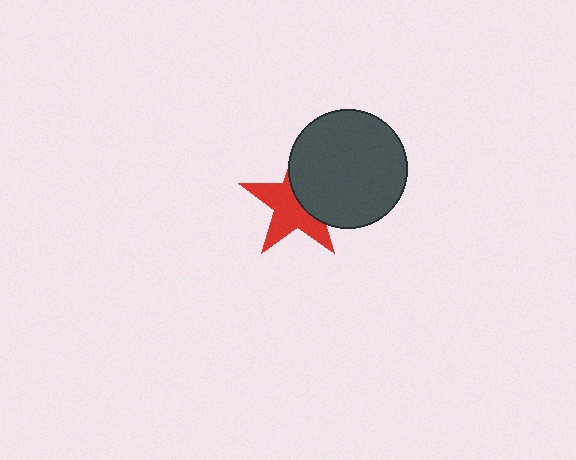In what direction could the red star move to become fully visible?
The red star could move left. That would shift it out from behind the dark gray circle entirely.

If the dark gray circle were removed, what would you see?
You would see the complete red star.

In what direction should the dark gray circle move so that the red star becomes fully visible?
The dark gray circle should move right. That is the shortest direction to clear the overlap and leave the red star fully visible.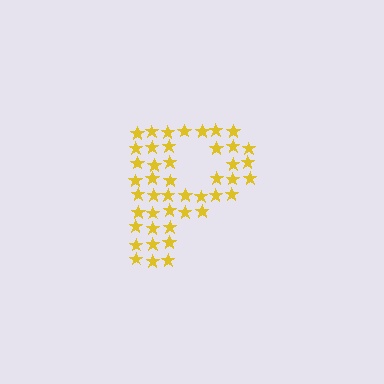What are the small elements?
The small elements are stars.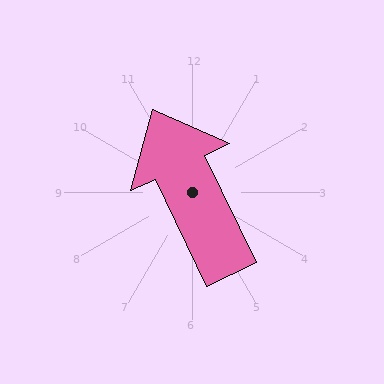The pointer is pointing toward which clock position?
Roughly 11 o'clock.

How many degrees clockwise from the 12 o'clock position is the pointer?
Approximately 334 degrees.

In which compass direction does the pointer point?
Northwest.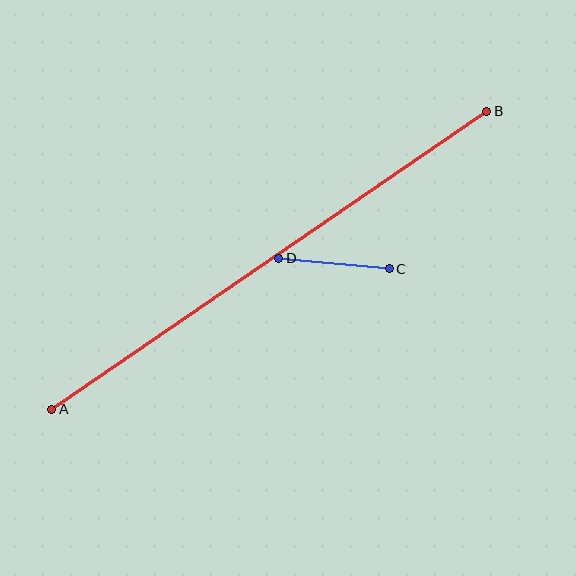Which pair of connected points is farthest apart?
Points A and B are farthest apart.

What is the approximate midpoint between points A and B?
The midpoint is at approximately (269, 260) pixels.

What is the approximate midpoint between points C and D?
The midpoint is at approximately (334, 263) pixels.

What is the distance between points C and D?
The distance is approximately 111 pixels.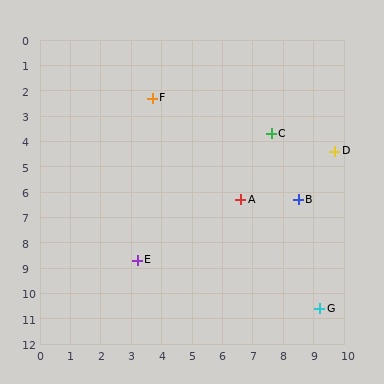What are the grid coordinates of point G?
Point G is at approximately (9.2, 10.6).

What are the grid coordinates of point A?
Point A is at approximately (6.6, 6.3).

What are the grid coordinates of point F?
Point F is at approximately (3.7, 2.3).